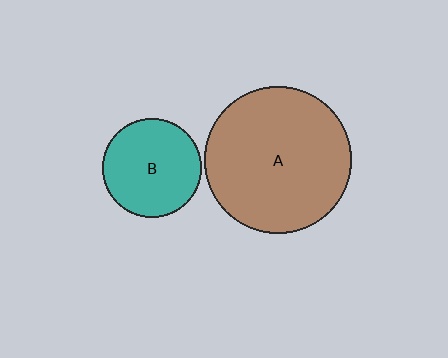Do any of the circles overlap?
No, none of the circles overlap.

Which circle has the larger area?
Circle A (brown).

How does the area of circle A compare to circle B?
Approximately 2.2 times.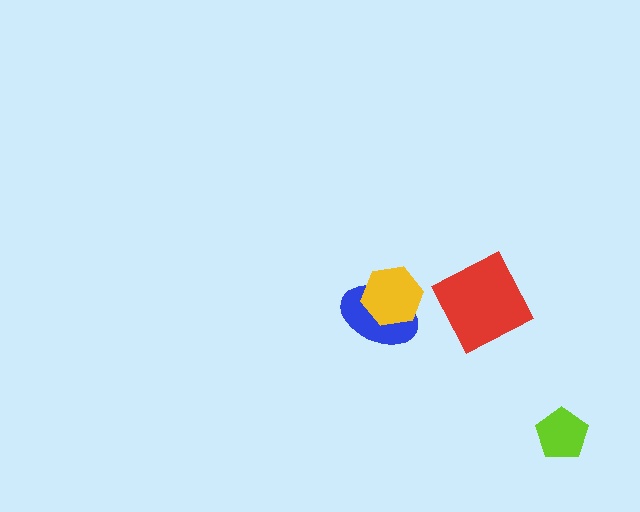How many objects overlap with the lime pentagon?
0 objects overlap with the lime pentagon.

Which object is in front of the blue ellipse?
The yellow hexagon is in front of the blue ellipse.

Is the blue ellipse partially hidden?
Yes, it is partially covered by another shape.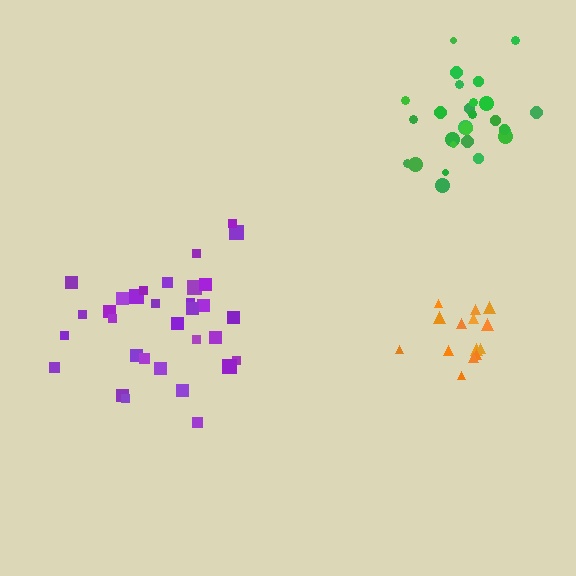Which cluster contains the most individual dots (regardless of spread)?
Purple (32).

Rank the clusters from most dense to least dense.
orange, purple, green.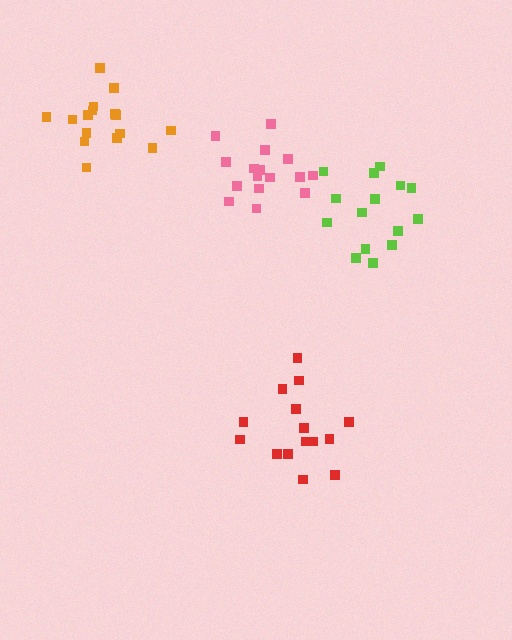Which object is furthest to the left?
The orange cluster is leftmost.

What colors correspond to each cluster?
The clusters are colored: lime, orange, red, pink.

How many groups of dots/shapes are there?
There are 4 groups.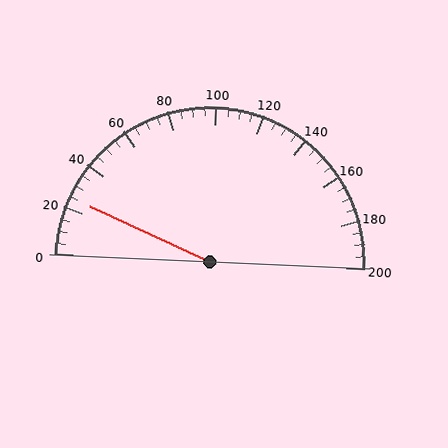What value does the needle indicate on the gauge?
The needle indicates approximately 25.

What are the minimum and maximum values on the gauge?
The gauge ranges from 0 to 200.